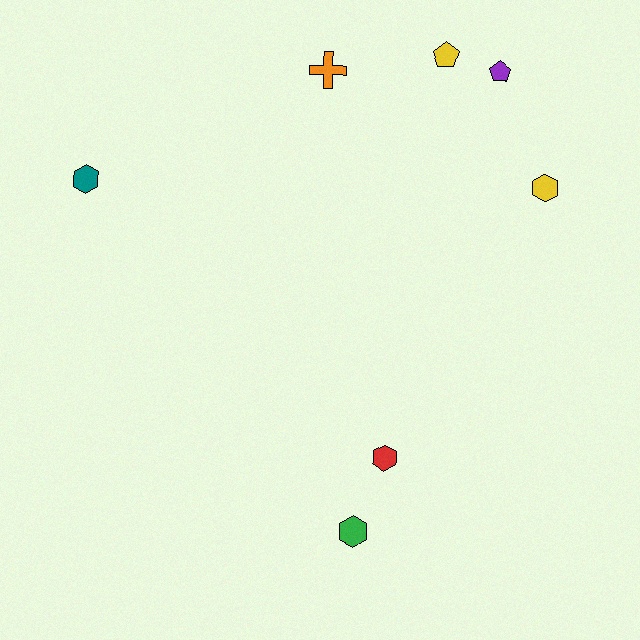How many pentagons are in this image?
There are 2 pentagons.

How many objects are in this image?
There are 7 objects.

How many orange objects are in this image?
There is 1 orange object.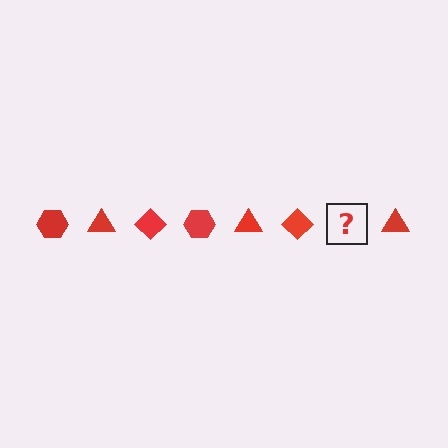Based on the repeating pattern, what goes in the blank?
The blank should be a red hexagon.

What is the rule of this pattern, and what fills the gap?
The rule is that the pattern cycles through hexagon, triangle, diamond shapes in red. The gap should be filled with a red hexagon.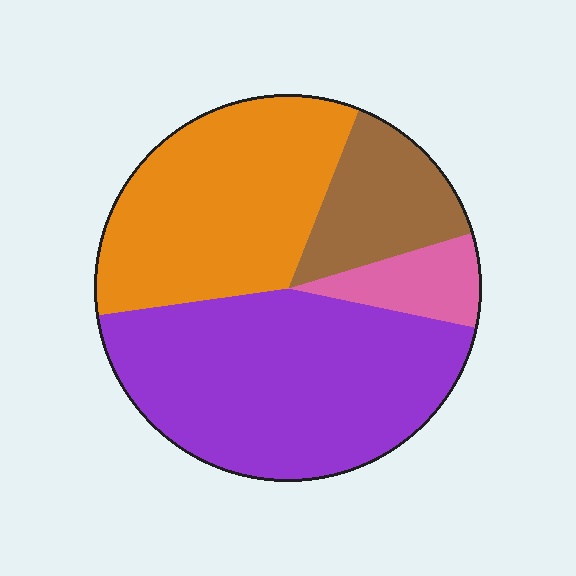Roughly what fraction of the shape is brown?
Brown covers roughly 15% of the shape.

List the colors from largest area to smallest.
From largest to smallest: purple, orange, brown, pink.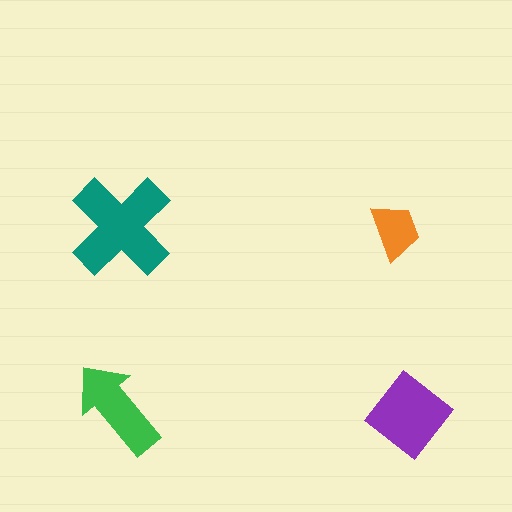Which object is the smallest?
The orange trapezoid.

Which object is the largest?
The teal cross.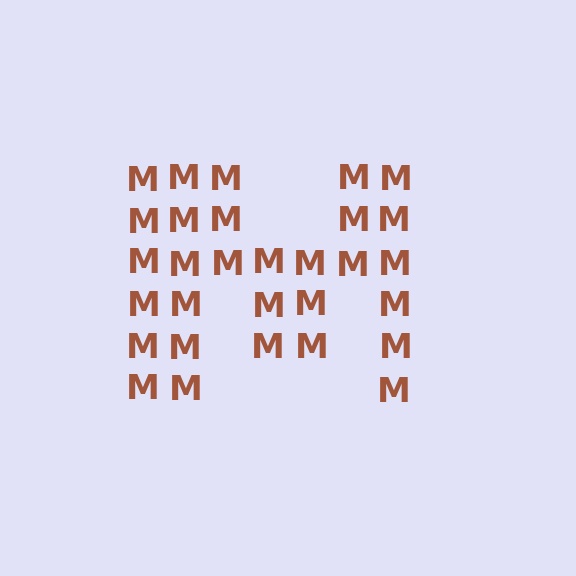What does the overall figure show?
The overall figure shows the letter M.